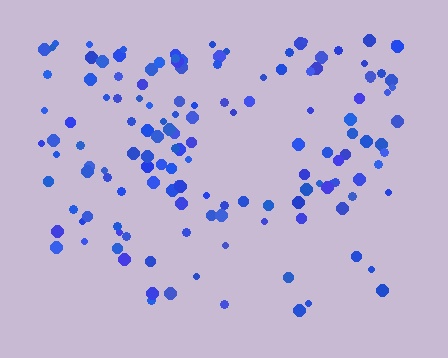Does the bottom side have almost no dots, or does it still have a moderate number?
Still a moderate number, just noticeably fewer than the top.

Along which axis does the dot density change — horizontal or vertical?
Vertical.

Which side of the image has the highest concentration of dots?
The top.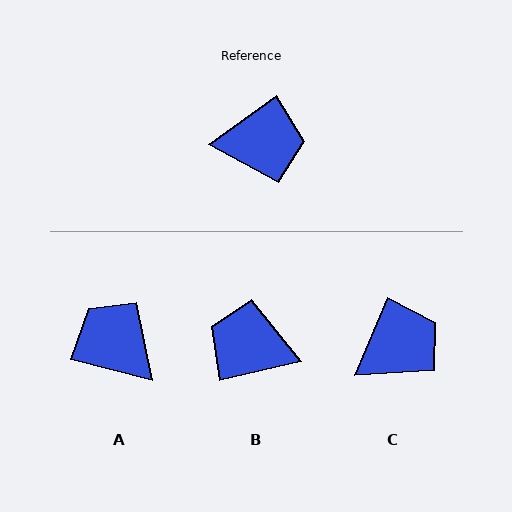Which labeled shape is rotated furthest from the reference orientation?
B, about 157 degrees away.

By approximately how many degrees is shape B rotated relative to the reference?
Approximately 157 degrees counter-clockwise.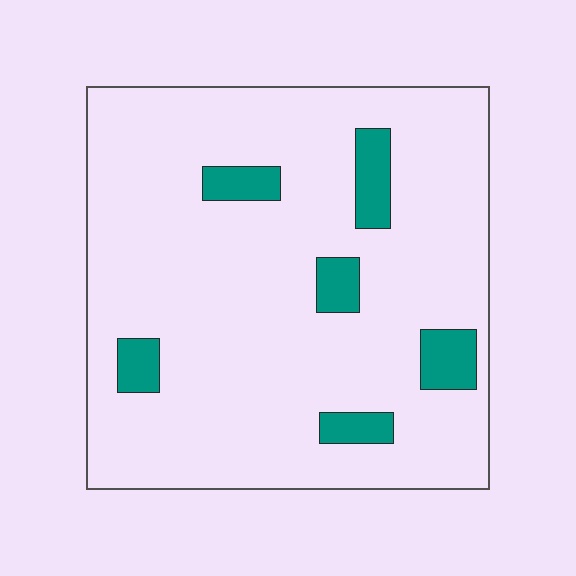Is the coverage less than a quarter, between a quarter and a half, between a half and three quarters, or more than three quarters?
Less than a quarter.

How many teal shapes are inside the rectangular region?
6.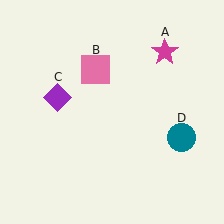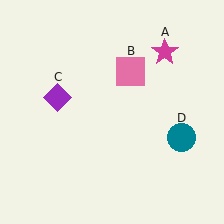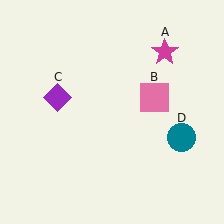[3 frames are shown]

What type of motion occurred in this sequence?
The pink square (object B) rotated clockwise around the center of the scene.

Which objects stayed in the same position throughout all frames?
Magenta star (object A) and purple diamond (object C) and teal circle (object D) remained stationary.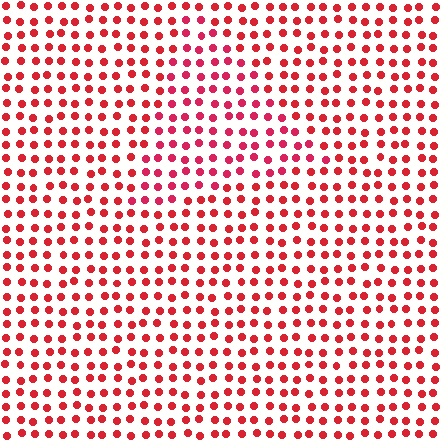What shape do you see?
I see a triangle.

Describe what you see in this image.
The image is filled with small red elements in a uniform arrangement. A triangle-shaped region is visible where the elements are tinted to a slightly different hue, forming a subtle color boundary.